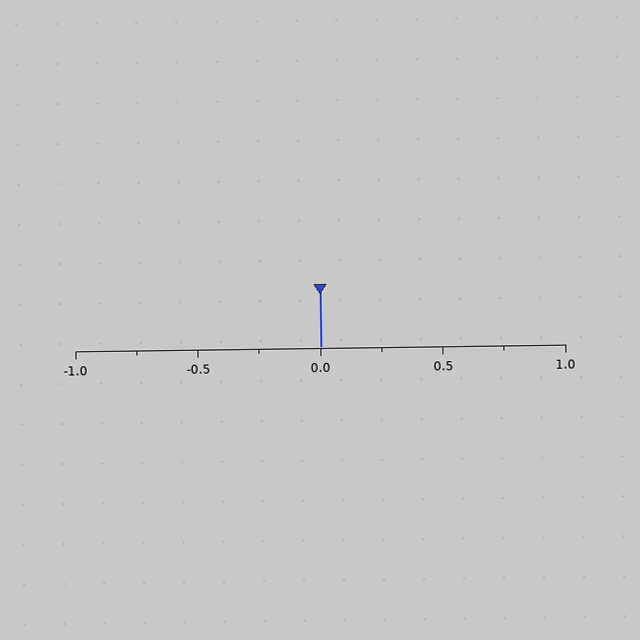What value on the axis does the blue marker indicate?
The marker indicates approximately 0.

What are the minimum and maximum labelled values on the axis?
The axis runs from -1.0 to 1.0.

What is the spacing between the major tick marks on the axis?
The major ticks are spaced 0.5 apart.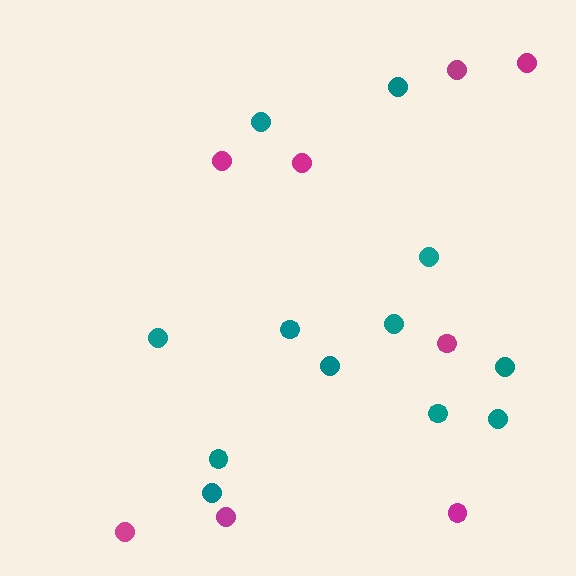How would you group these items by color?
There are 2 groups: one group of magenta circles (8) and one group of teal circles (12).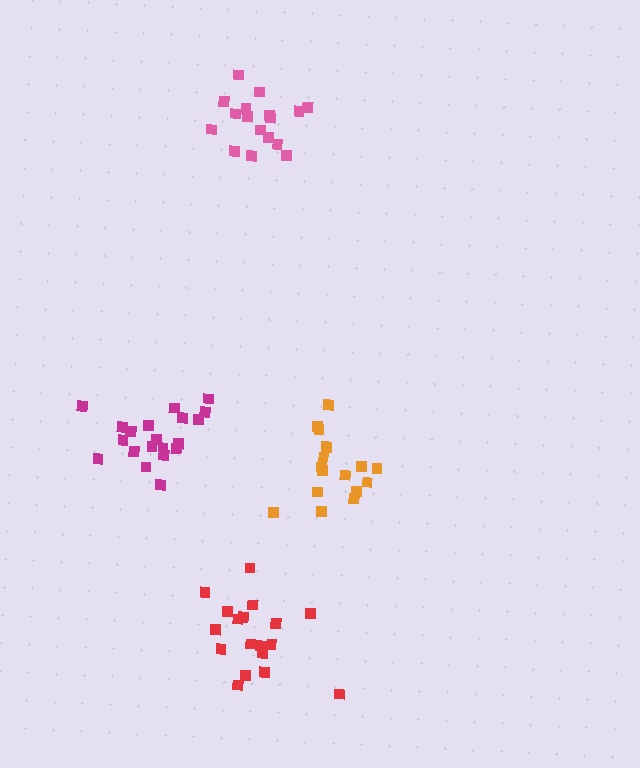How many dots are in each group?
Group 1: 20 dots, Group 2: 16 dots, Group 3: 18 dots, Group 4: 19 dots (73 total).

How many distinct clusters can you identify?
There are 4 distinct clusters.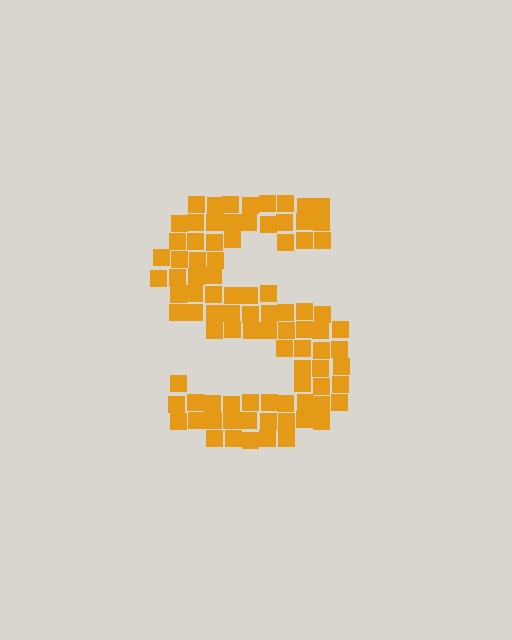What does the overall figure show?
The overall figure shows the letter S.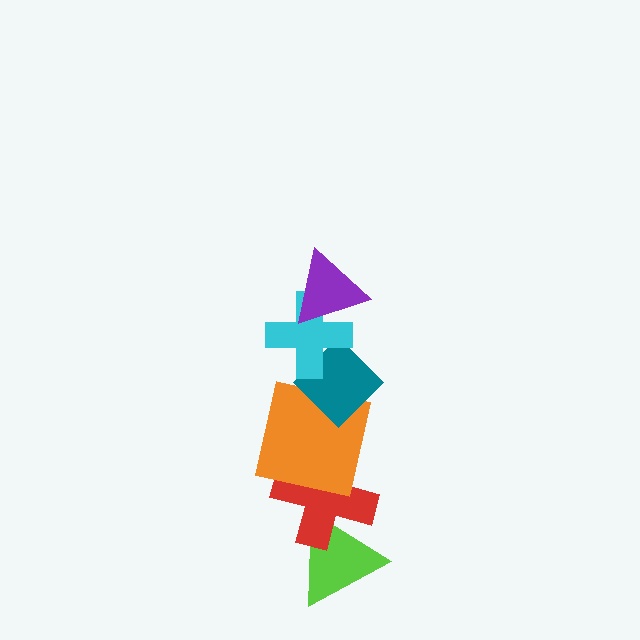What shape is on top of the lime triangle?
The red cross is on top of the lime triangle.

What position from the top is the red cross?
The red cross is 5th from the top.